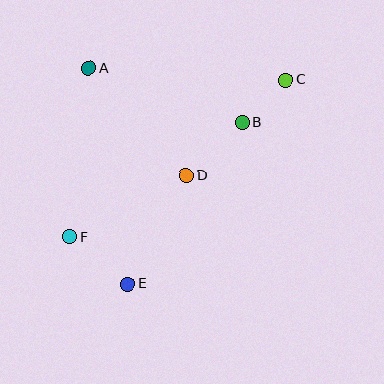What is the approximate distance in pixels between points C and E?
The distance between C and E is approximately 258 pixels.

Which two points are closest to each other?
Points B and C are closest to each other.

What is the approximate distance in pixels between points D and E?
The distance between D and E is approximately 123 pixels.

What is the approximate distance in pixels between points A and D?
The distance between A and D is approximately 145 pixels.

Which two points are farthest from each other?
Points C and F are farthest from each other.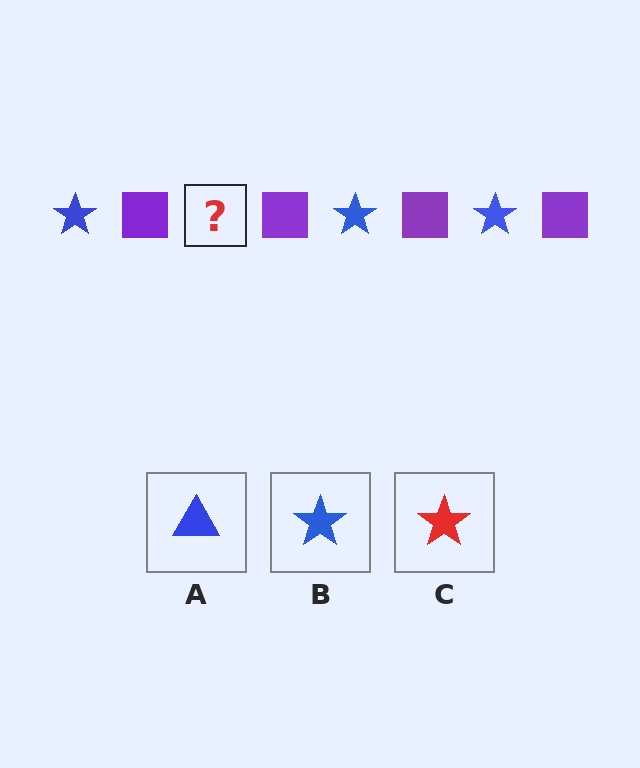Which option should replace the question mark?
Option B.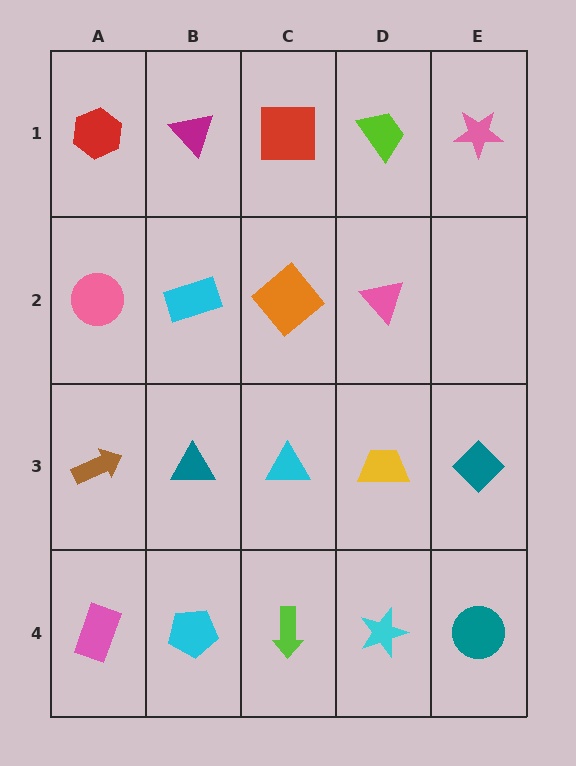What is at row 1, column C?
A red square.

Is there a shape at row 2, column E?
No, that cell is empty.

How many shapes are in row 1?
5 shapes.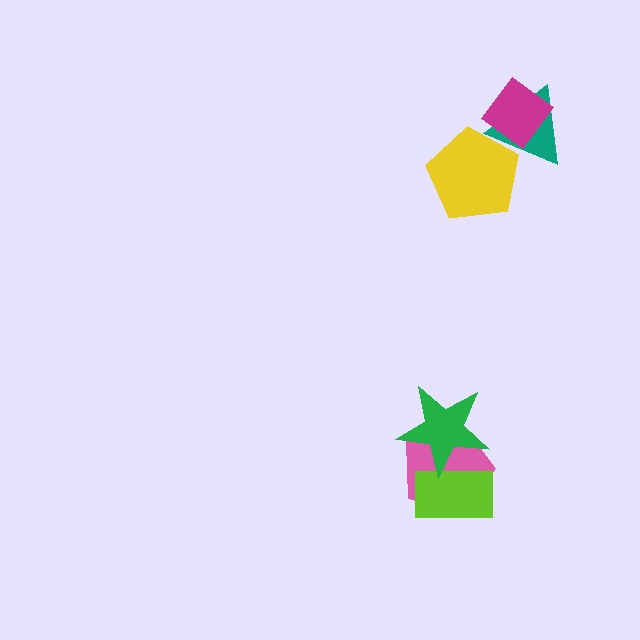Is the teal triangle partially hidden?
Yes, it is partially covered by another shape.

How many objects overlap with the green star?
2 objects overlap with the green star.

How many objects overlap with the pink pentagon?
2 objects overlap with the pink pentagon.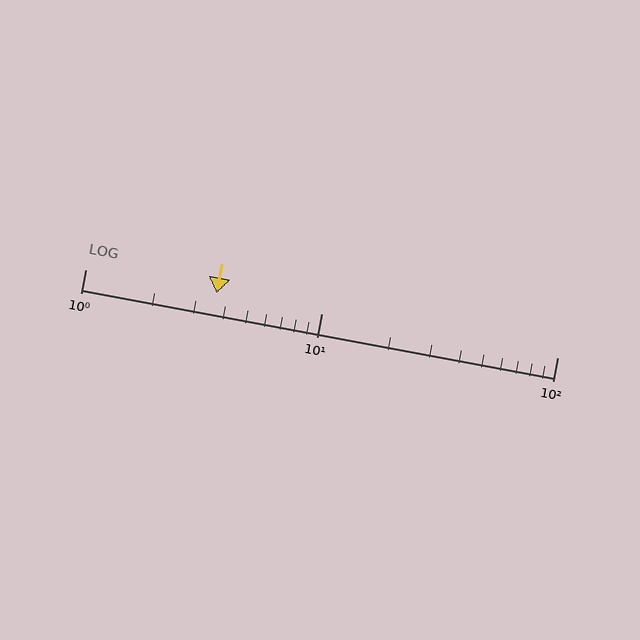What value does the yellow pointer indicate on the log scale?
The pointer indicates approximately 3.6.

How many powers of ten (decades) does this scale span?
The scale spans 2 decades, from 1 to 100.